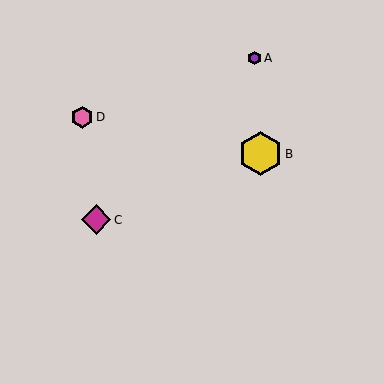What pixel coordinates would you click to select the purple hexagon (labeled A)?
Click at (254, 58) to select the purple hexagon A.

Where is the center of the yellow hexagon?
The center of the yellow hexagon is at (260, 154).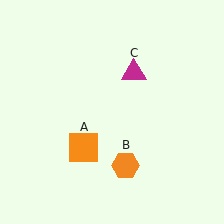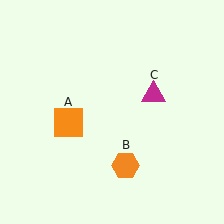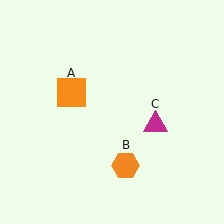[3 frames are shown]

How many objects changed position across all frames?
2 objects changed position: orange square (object A), magenta triangle (object C).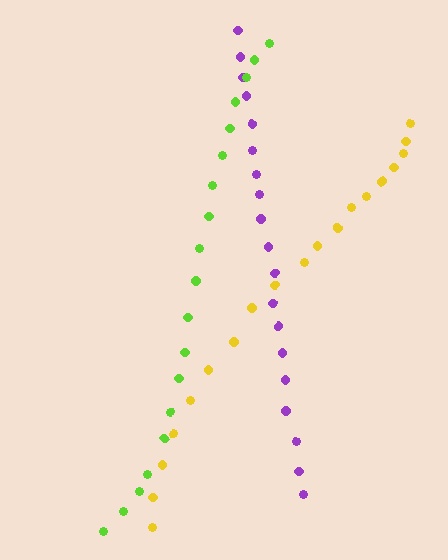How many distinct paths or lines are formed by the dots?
There are 3 distinct paths.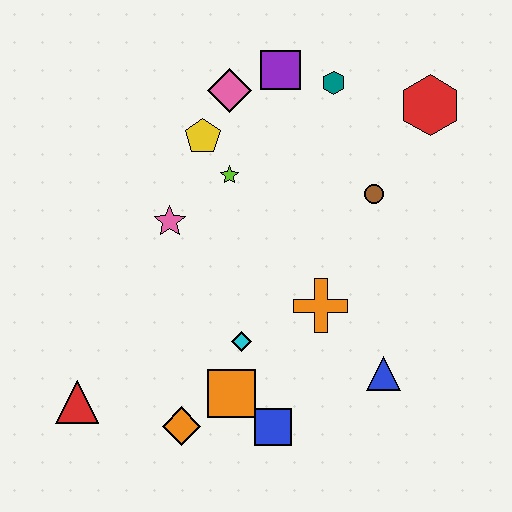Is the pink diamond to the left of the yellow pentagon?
No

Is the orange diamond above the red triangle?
No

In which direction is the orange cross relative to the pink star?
The orange cross is to the right of the pink star.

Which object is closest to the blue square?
The orange square is closest to the blue square.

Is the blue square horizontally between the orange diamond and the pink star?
No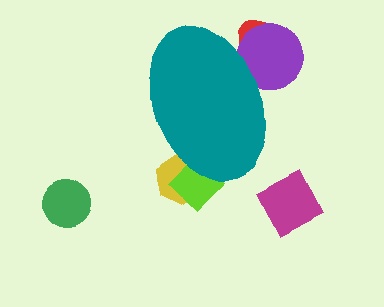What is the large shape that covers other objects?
A teal ellipse.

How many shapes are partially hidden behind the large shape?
4 shapes are partially hidden.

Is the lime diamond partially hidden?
Yes, the lime diamond is partially hidden behind the teal ellipse.